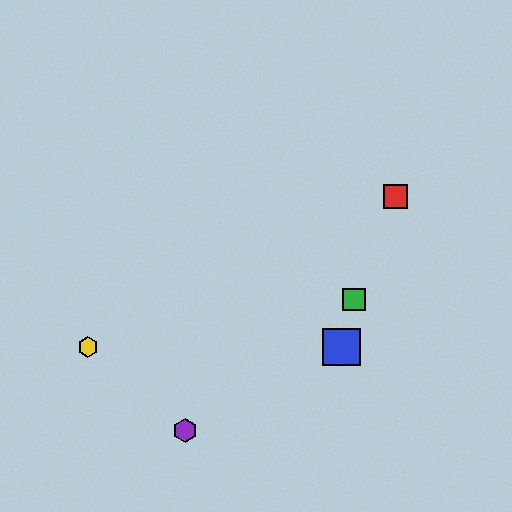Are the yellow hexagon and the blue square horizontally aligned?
Yes, both are at y≈347.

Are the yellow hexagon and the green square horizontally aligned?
No, the yellow hexagon is at y≈347 and the green square is at y≈299.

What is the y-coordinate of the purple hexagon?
The purple hexagon is at y≈430.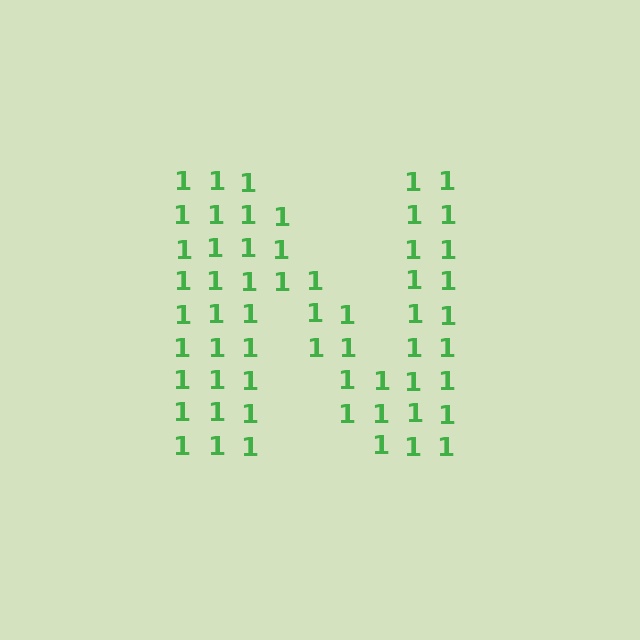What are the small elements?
The small elements are digit 1's.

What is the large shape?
The large shape is the letter N.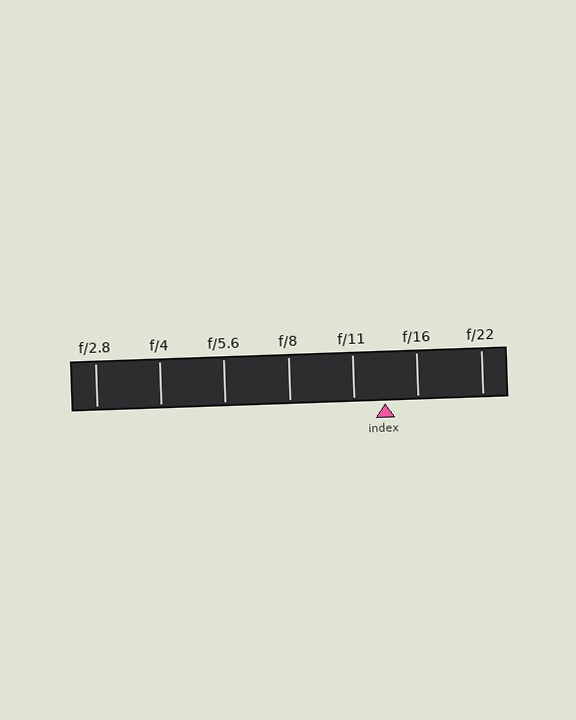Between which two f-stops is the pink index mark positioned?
The index mark is between f/11 and f/16.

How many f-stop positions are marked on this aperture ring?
There are 7 f-stop positions marked.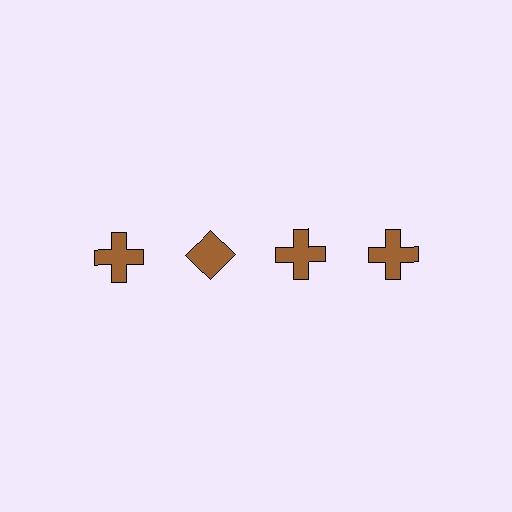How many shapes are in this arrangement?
There are 4 shapes arranged in a grid pattern.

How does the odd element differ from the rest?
It has a different shape: diamond instead of cross.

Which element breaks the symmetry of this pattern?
The brown diamond in the top row, second from left column breaks the symmetry. All other shapes are brown crosses.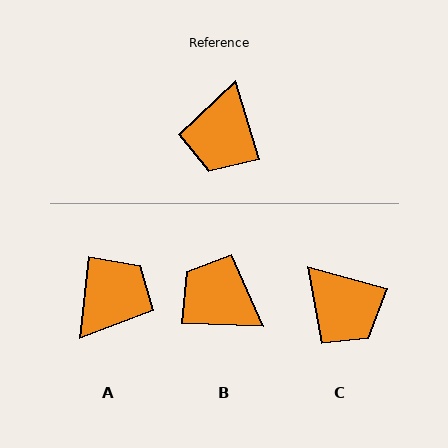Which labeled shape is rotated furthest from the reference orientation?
A, about 157 degrees away.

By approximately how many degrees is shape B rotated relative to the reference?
Approximately 109 degrees clockwise.